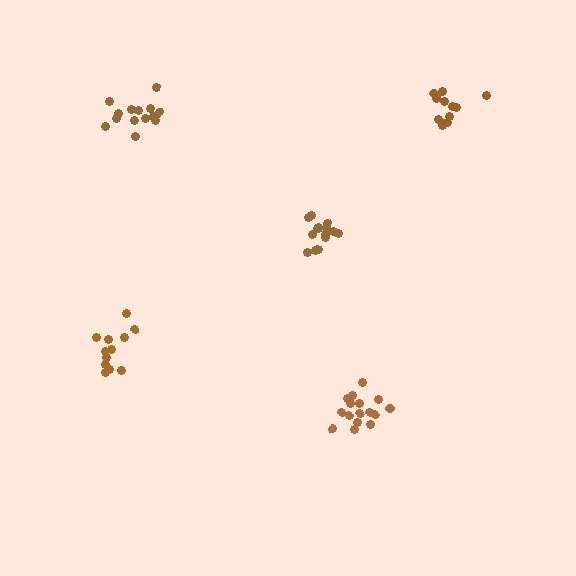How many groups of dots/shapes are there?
There are 5 groups.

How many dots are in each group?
Group 1: 13 dots, Group 2: 15 dots, Group 3: 16 dots, Group 4: 15 dots, Group 5: 12 dots (71 total).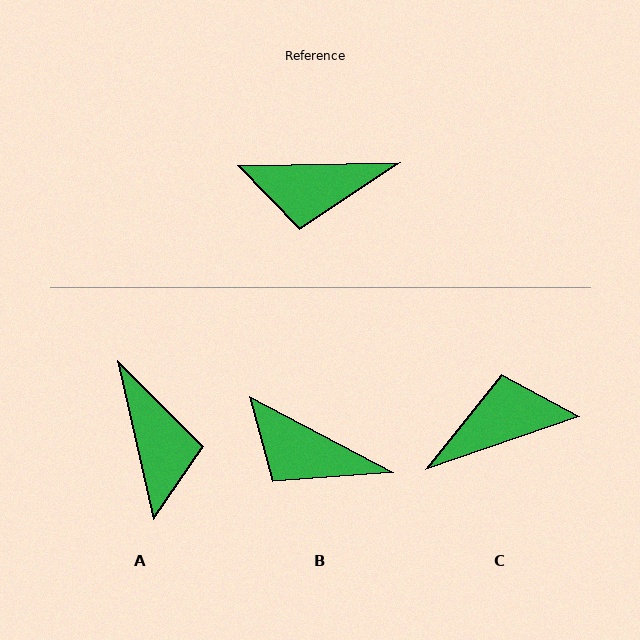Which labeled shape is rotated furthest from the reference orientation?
C, about 162 degrees away.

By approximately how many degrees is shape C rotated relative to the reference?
Approximately 162 degrees clockwise.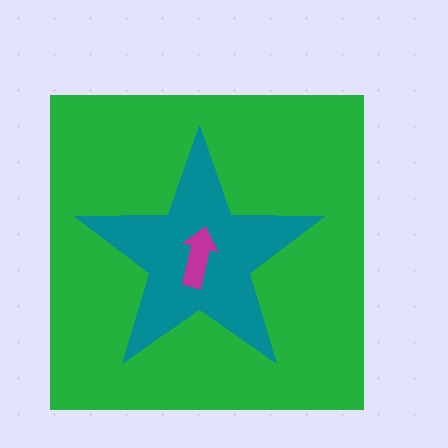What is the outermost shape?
The green square.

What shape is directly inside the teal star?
The magenta arrow.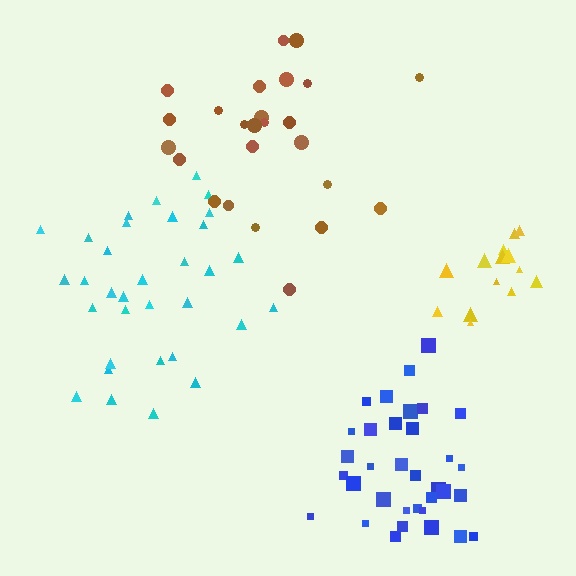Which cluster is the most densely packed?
Yellow.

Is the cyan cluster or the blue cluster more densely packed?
Blue.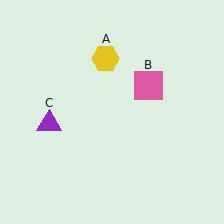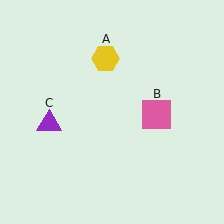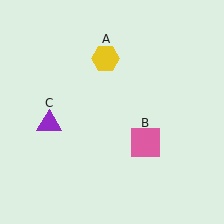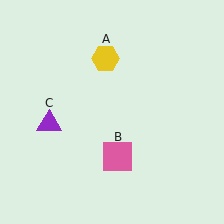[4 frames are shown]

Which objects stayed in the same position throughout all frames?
Yellow hexagon (object A) and purple triangle (object C) remained stationary.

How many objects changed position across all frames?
1 object changed position: pink square (object B).